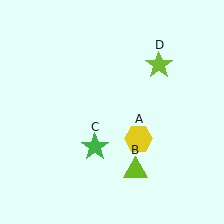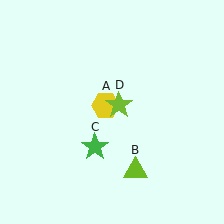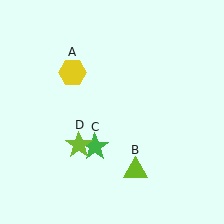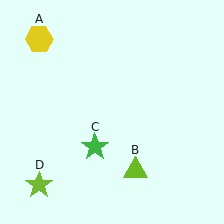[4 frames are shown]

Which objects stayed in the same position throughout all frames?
Lime triangle (object B) and green star (object C) remained stationary.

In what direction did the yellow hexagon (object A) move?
The yellow hexagon (object A) moved up and to the left.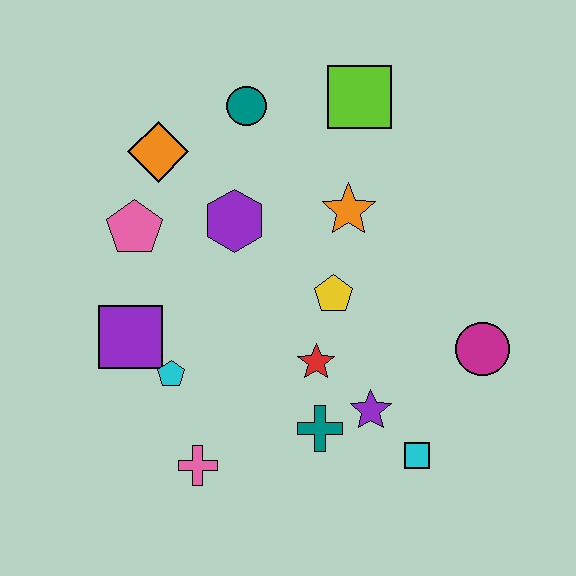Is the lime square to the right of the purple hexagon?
Yes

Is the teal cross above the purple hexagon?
No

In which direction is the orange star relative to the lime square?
The orange star is below the lime square.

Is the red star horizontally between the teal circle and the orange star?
Yes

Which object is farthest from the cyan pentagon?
The lime square is farthest from the cyan pentagon.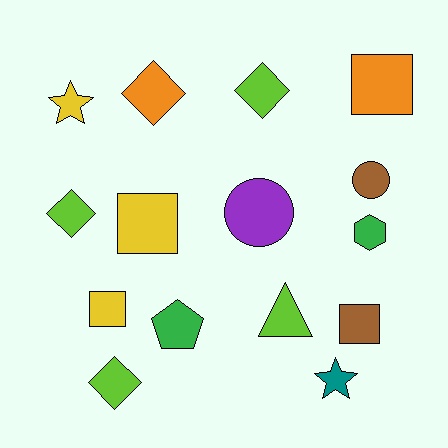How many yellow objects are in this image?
There are 3 yellow objects.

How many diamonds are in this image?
There are 4 diamonds.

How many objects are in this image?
There are 15 objects.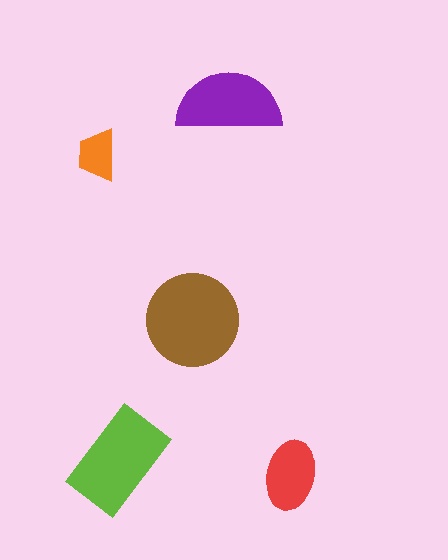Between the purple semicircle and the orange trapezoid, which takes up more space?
The purple semicircle.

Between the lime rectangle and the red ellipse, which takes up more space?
The lime rectangle.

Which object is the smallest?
The orange trapezoid.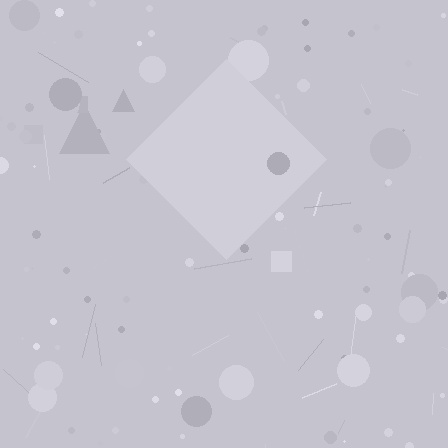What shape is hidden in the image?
A diamond is hidden in the image.